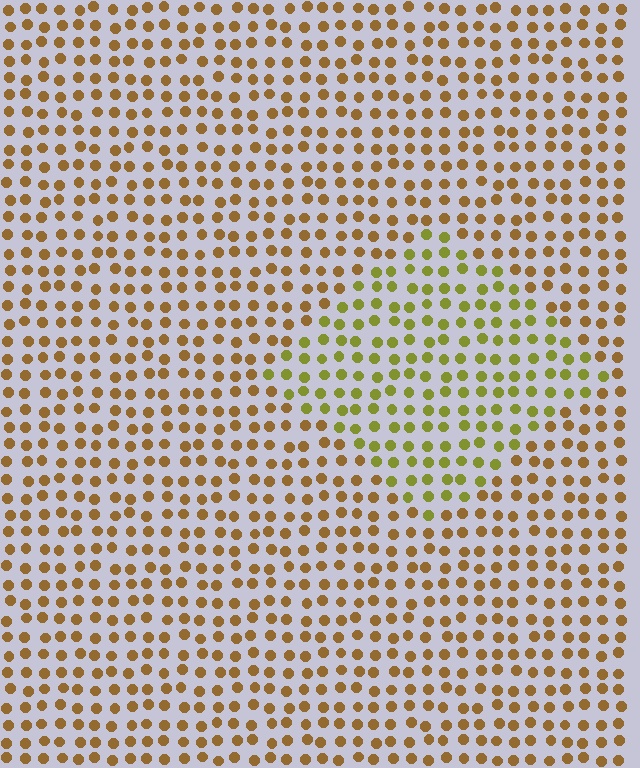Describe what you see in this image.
The image is filled with small brown elements in a uniform arrangement. A diamond-shaped region is visible where the elements are tinted to a slightly different hue, forming a subtle color boundary.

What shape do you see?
I see a diamond.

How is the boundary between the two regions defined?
The boundary is defined purely by a slight shift in hue (about 36 degrees). Spacing, size, and orientation are identical on both sides.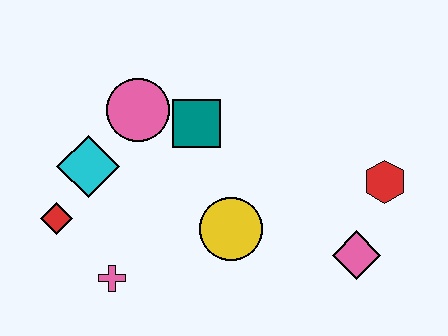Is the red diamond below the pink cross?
No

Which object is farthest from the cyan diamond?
The red hexagon is farthest from the cyan diamond.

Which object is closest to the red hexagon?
The pink diamond is closest to the red hexagon.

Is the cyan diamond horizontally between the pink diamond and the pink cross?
No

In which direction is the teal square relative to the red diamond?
The teal square is to the right of the red diamond.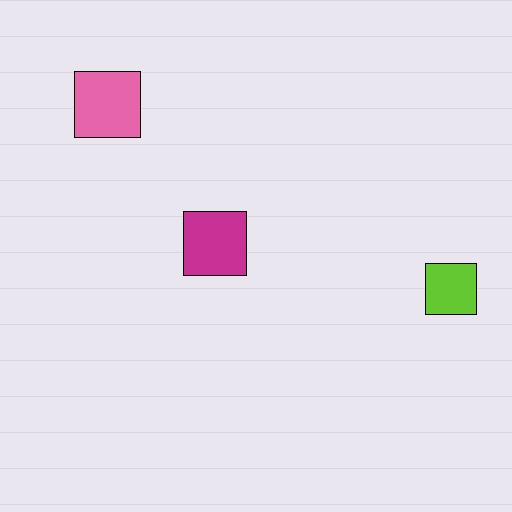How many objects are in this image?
There are 3 objects.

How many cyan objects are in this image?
There are no cyan objects.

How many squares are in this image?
There are 3 squares.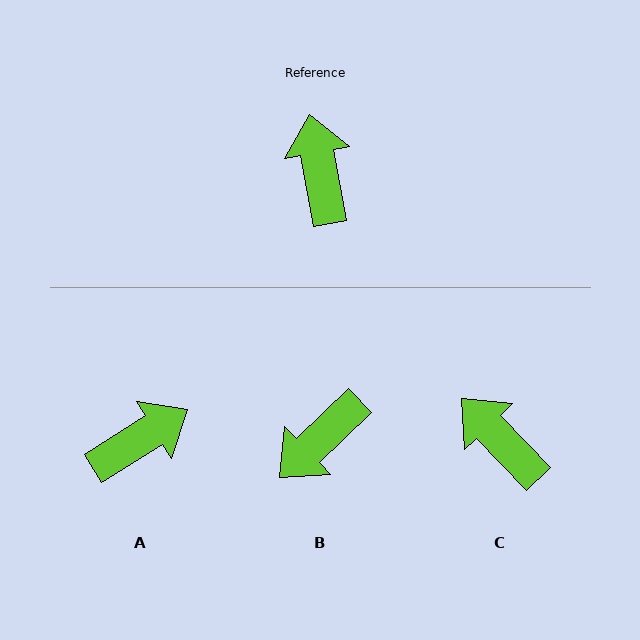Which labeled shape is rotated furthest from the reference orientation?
B, about 123 degrees away.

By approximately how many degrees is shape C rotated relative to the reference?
Approximately 33 degrees counter-clockwise.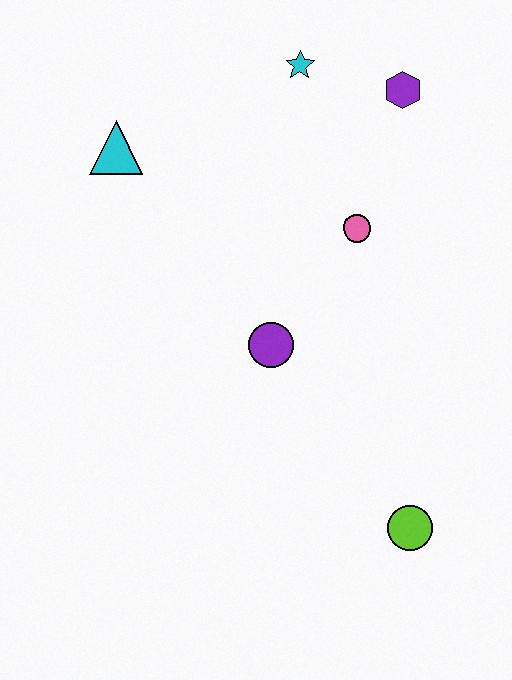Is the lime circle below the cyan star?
Yes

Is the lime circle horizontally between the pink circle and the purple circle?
No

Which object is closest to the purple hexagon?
The cyan star is closest to the purple hexagon.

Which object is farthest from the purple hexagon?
The lime circle is farthest from the purple hexagon.